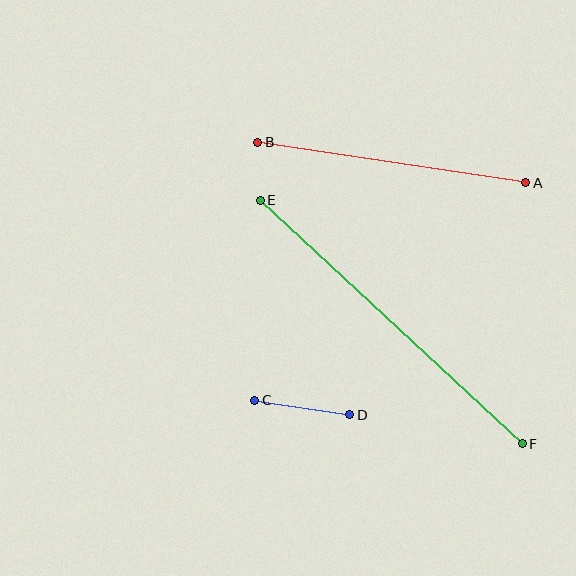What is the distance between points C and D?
The distance is approximately 96 pixels.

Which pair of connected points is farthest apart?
Points E and F are farthest apart.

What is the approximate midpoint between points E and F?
The midpoint is at approximately (391, 322) pixels.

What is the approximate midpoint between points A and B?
The midpoint is at approximately (392, 163) pixels.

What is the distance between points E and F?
The distance is approximately 358 pixels.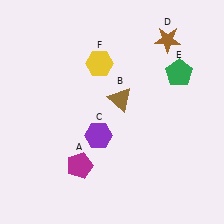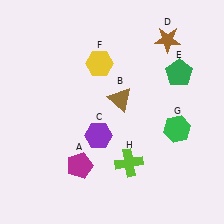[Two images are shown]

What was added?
A green hexagon (G), a lime cross (H) were added in Image 2.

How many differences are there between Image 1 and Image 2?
There are 2 differences between the two images.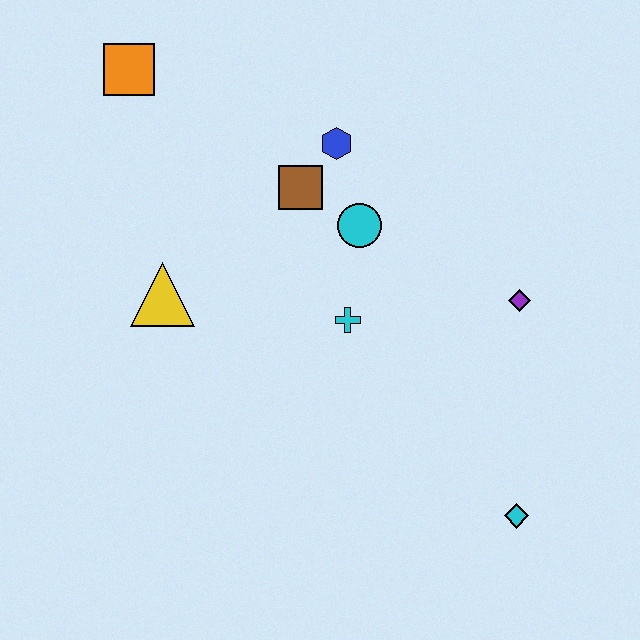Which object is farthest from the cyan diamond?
The orange square is farthest from the cyan diamond.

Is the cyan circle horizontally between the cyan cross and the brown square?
No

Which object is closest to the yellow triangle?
The brown square is closest to the yellow triangle.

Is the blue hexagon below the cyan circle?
No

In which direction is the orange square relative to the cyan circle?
The orange square is to the left of the cyan circle.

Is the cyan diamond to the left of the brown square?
No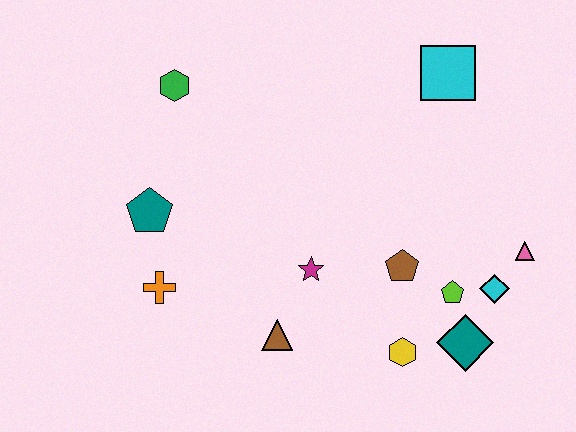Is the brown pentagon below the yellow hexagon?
No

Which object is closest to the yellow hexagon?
The teal diamond is closest to the yellow hexagon.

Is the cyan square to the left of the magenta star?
No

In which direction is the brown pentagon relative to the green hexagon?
The brown pentagon is to the right of the green hexagon.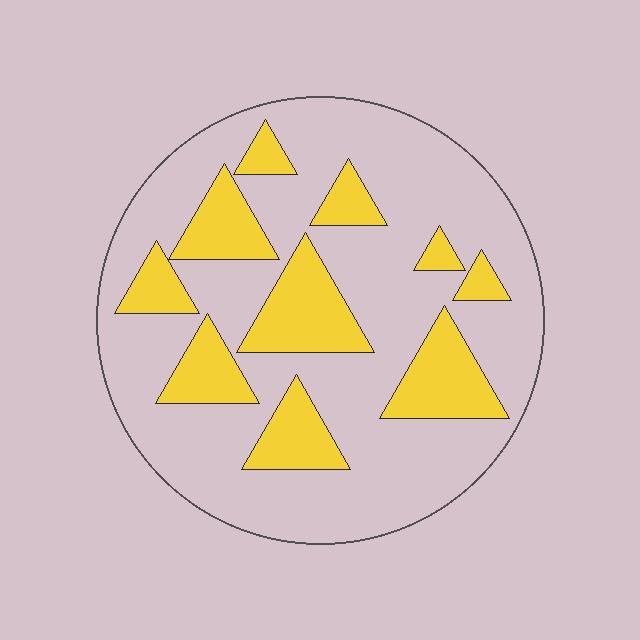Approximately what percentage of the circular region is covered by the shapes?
Approximately 25%.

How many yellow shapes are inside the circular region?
10.